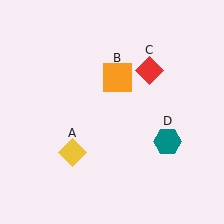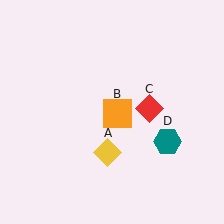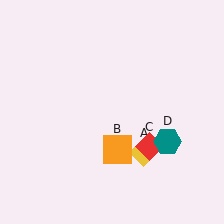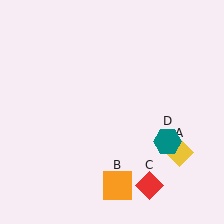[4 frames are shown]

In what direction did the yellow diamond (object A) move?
The yellow diamond (object A) moved right.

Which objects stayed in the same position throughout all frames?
Teal hexagon (object D) remained stationary.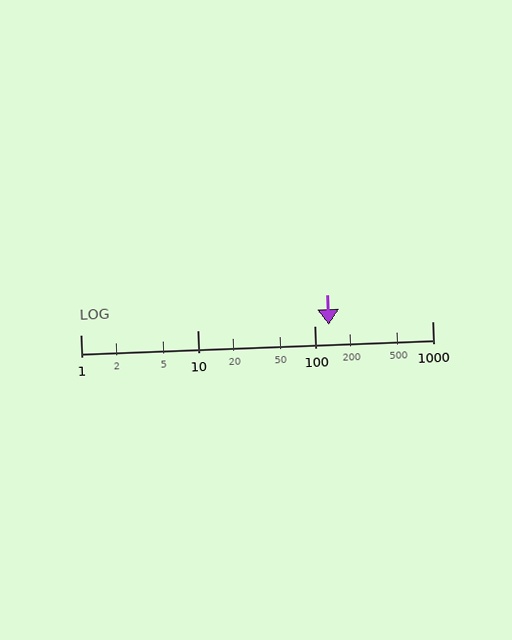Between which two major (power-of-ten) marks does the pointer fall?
The pointer is between 100 and 1000.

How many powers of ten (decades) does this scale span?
The scale spans 3 decades, from 1 to 1000.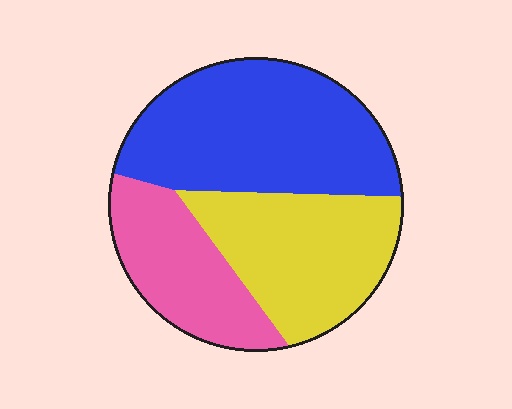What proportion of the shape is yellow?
Yellow takes up between a sixth and a third of the shape.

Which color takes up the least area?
Pink, at roughly 25%.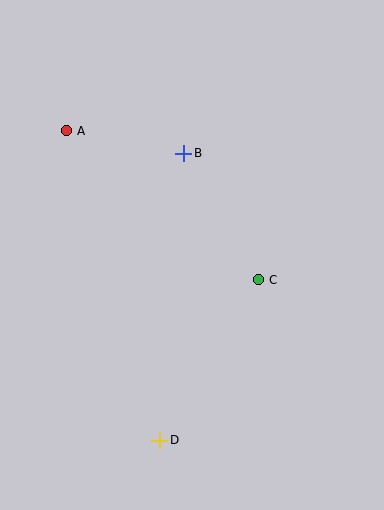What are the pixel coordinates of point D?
Point D is at (160, 440).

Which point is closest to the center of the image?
Point C at (259, 280) is closest to the center.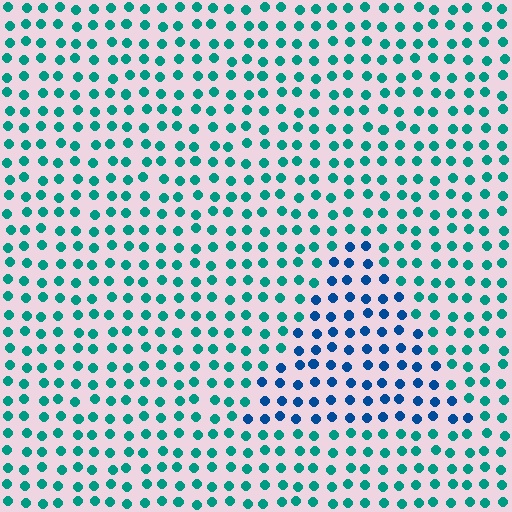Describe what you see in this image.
The image is filled with small teal elements in a uniform arrangement. A triangle-shaped region is visible where the elements are tinted to a slightly different hue, forming a subtle color boundary.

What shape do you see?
I see a triangle.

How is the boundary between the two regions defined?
The boundary is defined purely by a slight shift in hue (about 40 degrees). Spacing, size, and orientation are identical on both sides.